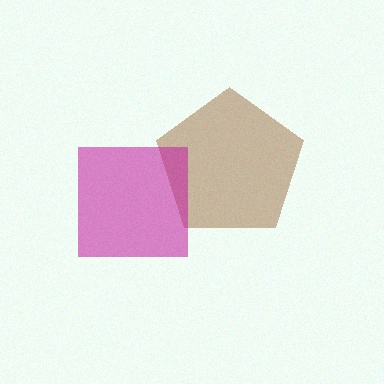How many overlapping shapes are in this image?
There are 2 overlapping shapes in the image.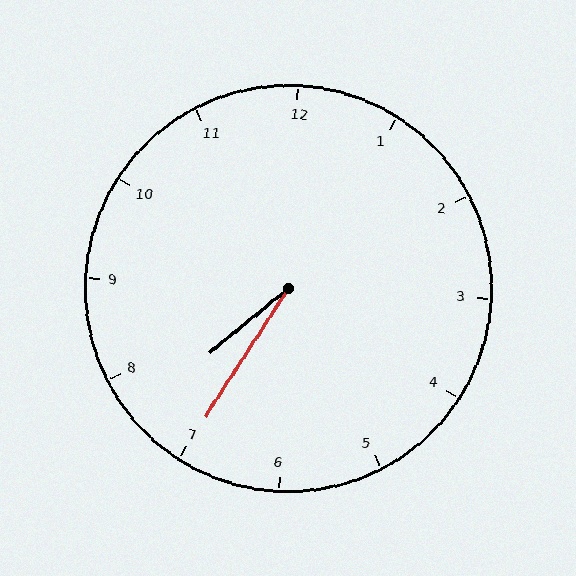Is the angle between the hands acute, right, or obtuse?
It is acute.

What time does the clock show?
7:35.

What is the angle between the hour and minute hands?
Approximately 18 degrees.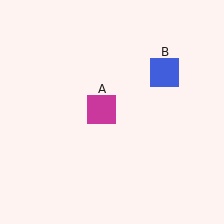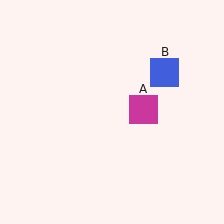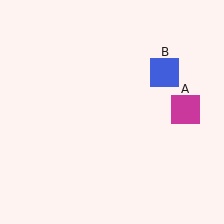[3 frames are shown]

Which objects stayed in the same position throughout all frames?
Blue square (object B) remained stationary.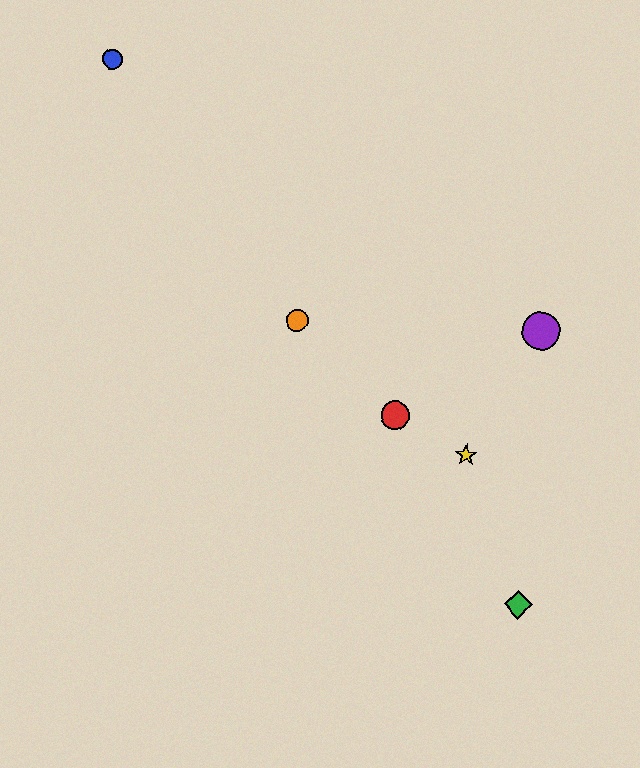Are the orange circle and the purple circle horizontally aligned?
Yes, both are at y≈320.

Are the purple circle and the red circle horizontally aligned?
No, the purple circle is at y≈331 and the red circle is at y≈415.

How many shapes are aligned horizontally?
2 shapes (the purple circle, the orange circle) are aligned horizontally.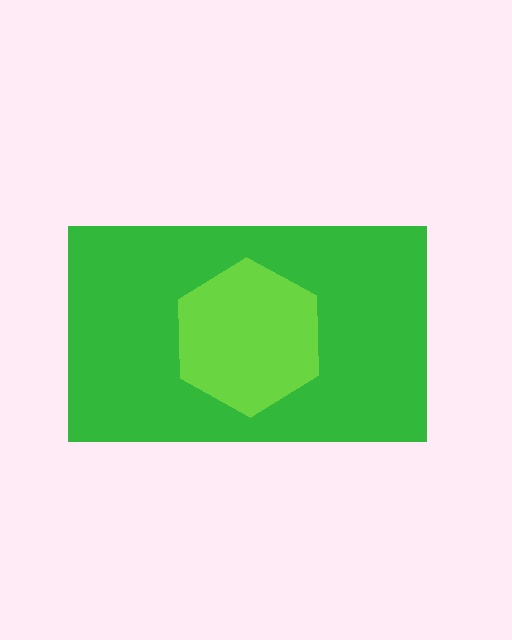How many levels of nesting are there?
2.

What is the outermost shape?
The green rectangle.